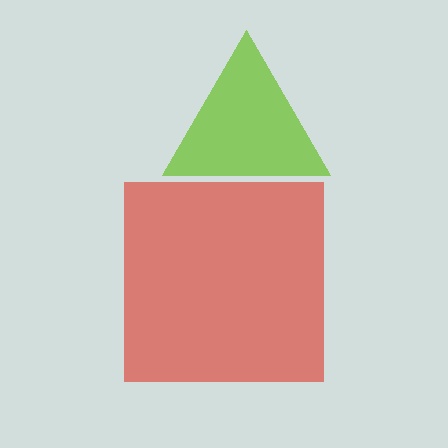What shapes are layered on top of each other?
The layered shapes are: a red square, a lime triangle.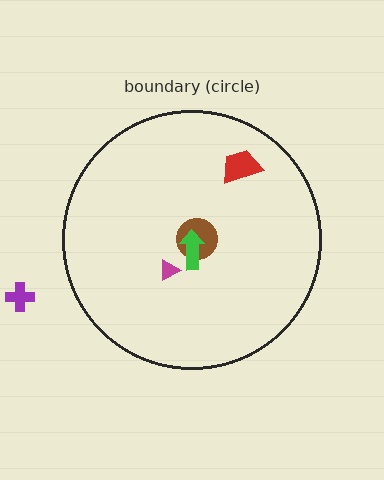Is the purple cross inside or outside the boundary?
Outside.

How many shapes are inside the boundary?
4 inside, 1 outside.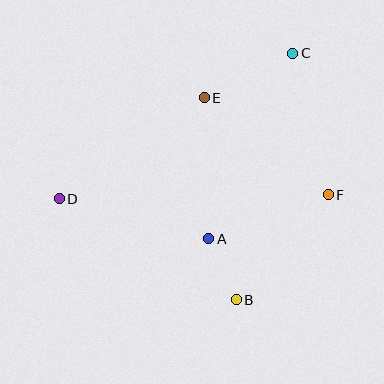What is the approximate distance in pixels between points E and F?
The distance between E and F is approximately 158 pixels.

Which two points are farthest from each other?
Points C and D are farthest from each other.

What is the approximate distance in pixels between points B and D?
The distance between B and D is approximately 204 pixels.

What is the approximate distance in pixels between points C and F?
The distance between C and F is approximately 146 pixels.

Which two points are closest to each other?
Points A and B are closest to each other.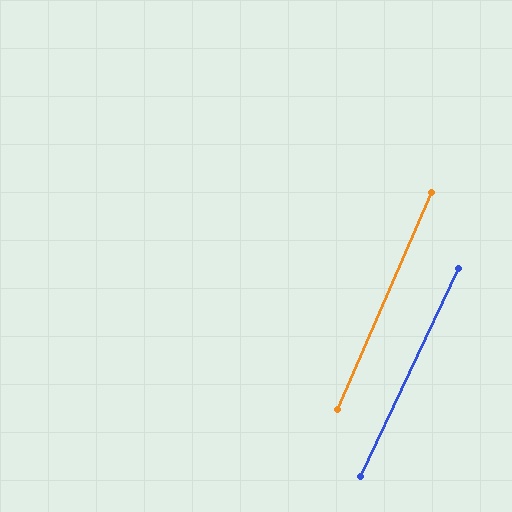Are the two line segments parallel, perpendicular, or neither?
Parallel — their directions differ by only 1.5°.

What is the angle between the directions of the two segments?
Approximately 2 degrees.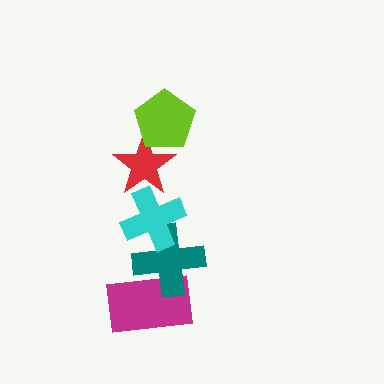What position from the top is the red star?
The red star is 2nd from the top.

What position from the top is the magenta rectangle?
The magenta rectangle is 5th from the top.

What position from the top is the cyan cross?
The cyan cross is 3rd from the top.